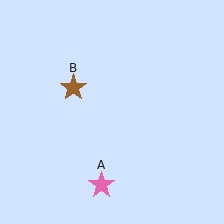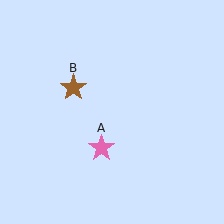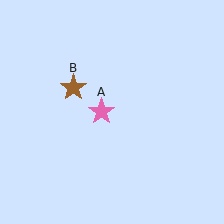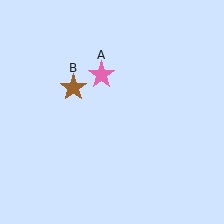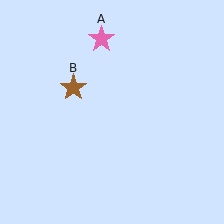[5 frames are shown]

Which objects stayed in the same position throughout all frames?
Brown star (object B) remained stationary.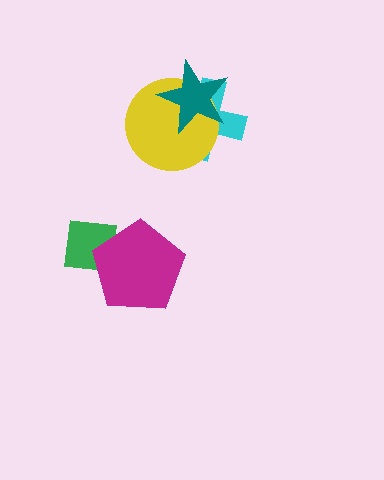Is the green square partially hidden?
Yes, it is partially covered by another shape.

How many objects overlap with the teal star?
2 objects overlap with the teal star.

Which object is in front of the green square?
The magenta pentagon is in front of the green square.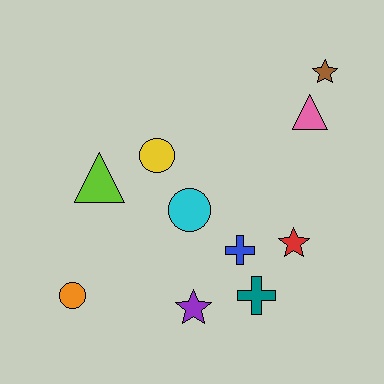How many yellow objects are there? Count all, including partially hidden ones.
There is 1 yellow object.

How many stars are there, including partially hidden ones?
There are 3 stars.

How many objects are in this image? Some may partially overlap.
There are 10 objects.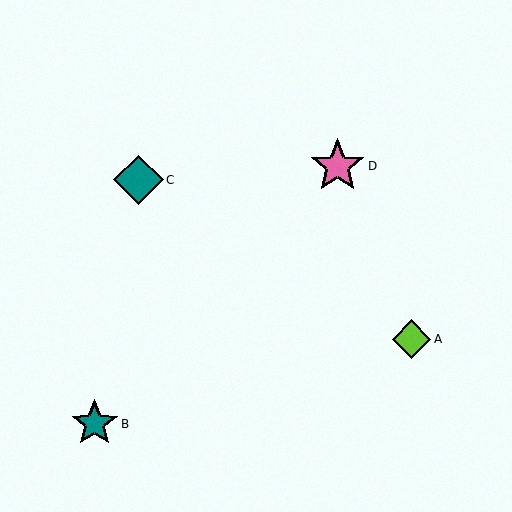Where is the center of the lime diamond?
The center of the lime diamond is at (412, 339).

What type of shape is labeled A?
Shape A is a lime diamond.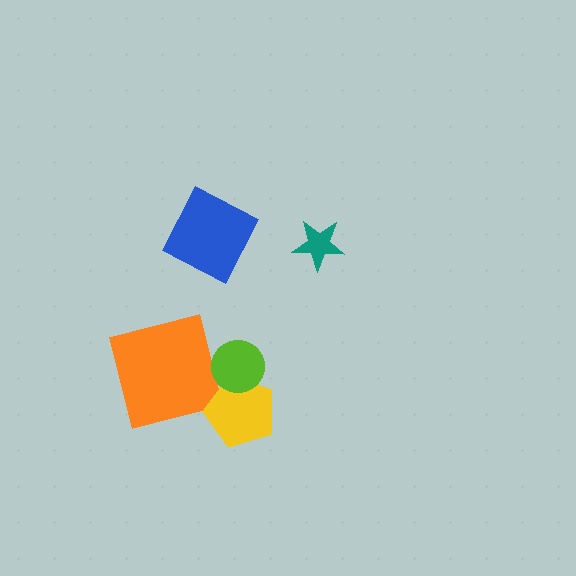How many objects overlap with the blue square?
0 objects overlap with the blue square.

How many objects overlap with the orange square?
0 objects overlap with the orange square.